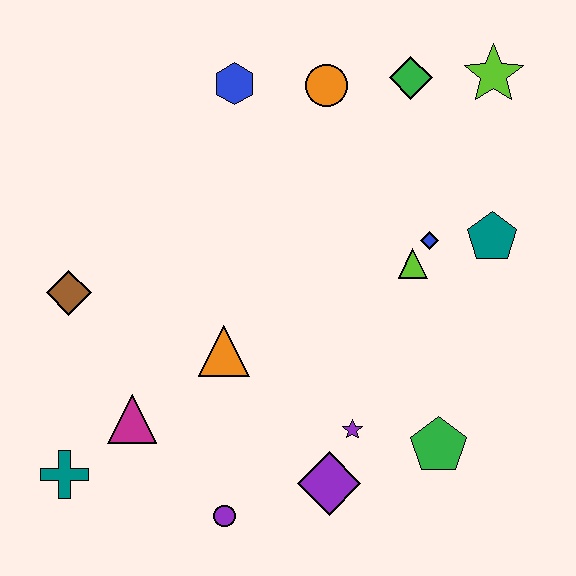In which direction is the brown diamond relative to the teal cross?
The brown diamond is above the teal cross.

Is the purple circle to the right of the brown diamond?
Yes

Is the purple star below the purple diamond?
No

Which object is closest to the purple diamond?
The purple star is closest to the purple diamond.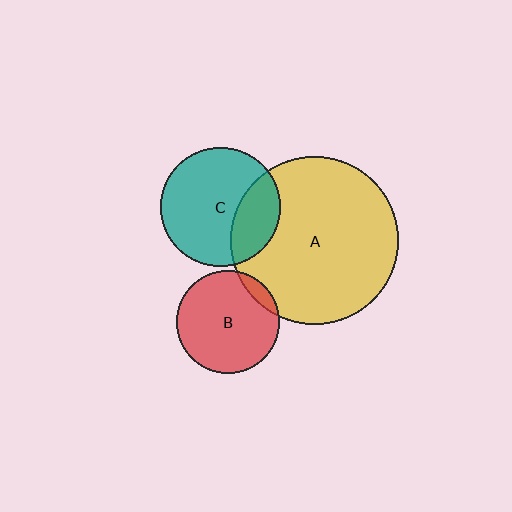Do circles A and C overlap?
Yes.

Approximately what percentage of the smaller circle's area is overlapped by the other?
Approximately 25%.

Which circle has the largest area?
Circle A (yellow).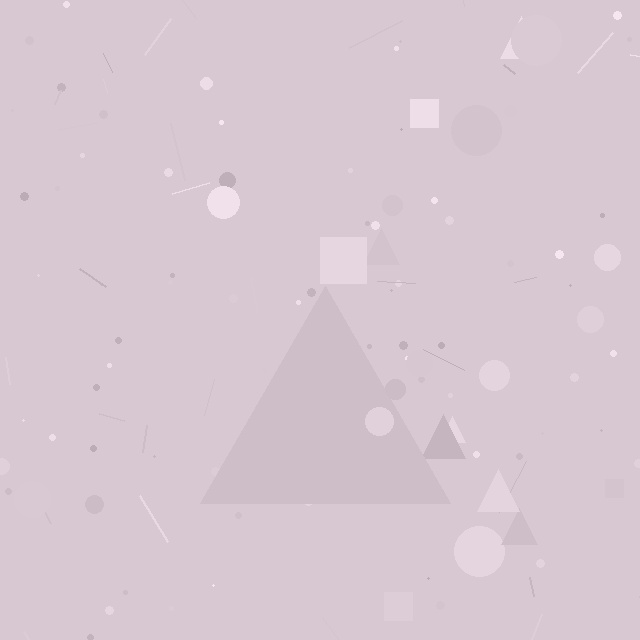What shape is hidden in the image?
A triangle is hidden in the image.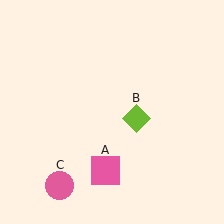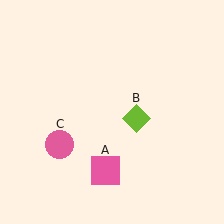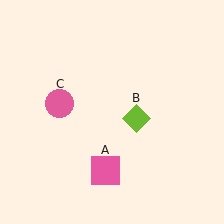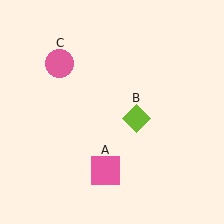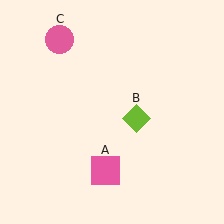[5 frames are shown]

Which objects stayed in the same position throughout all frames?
Pink square (object A) and lime diamond (object B) remained stationary.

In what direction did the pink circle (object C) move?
The pink circle (object C) moved up.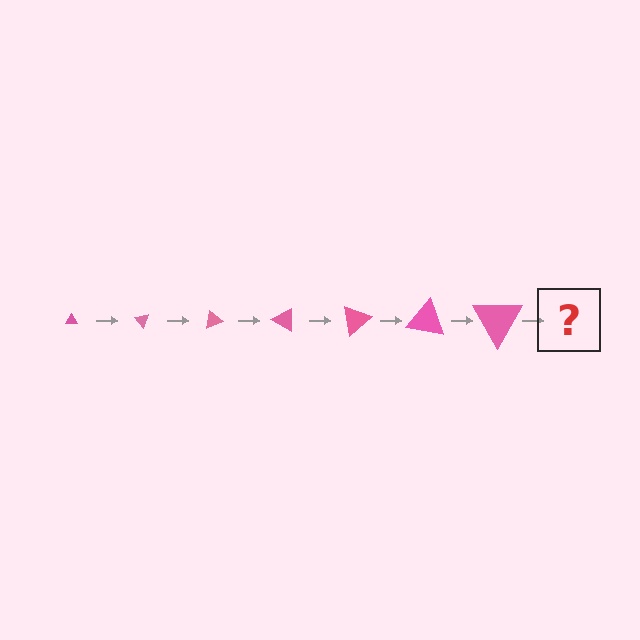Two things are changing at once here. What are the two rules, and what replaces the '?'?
The two rules are that the triangle grows larger each step and it rotates 50 degrees each step. The '?' should be a triangle, larger than the previous one and rotated 350 degrees from the start.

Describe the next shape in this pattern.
It should be a triangle, larger than the previous one and rotated 350 degrees from the start.